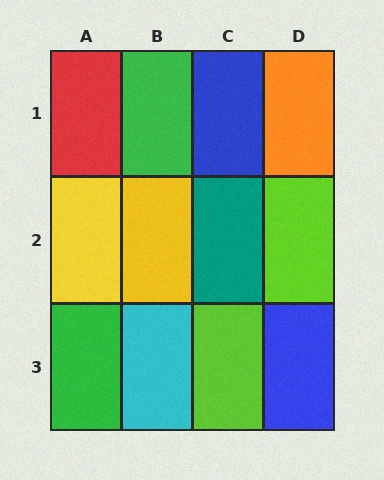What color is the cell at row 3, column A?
Green.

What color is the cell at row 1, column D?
Orange.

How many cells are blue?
2 cells are blue.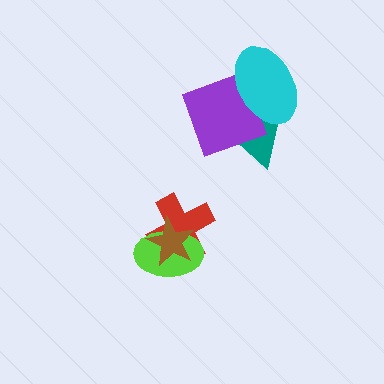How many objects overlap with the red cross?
2 objects overlap with the red cross.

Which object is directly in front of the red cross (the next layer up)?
The lime ellipse is directly in front of the red cross.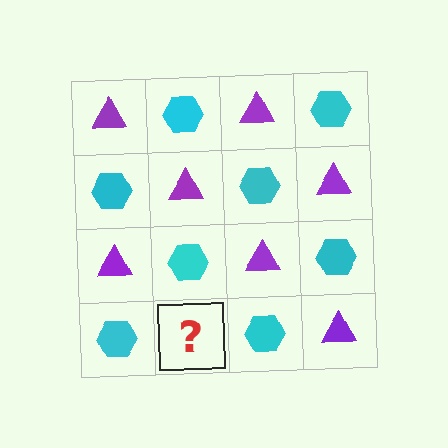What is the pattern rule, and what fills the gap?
The rule is that it alternates purple triangle and cyan hexagon in a checkerboard pattern. The gap should be filled with a purple triangle.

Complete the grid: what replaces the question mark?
The question mark should be replaced with a purple triangle.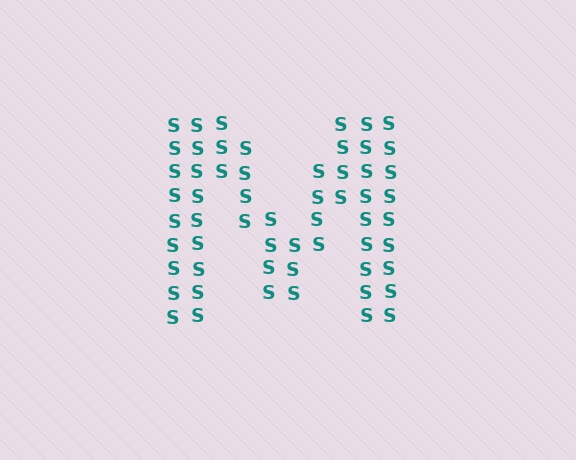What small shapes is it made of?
It is made of small letter S's.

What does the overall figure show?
The overall figure shows the letter M.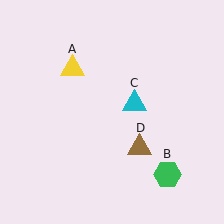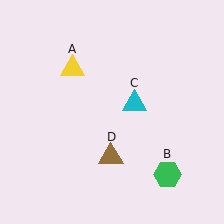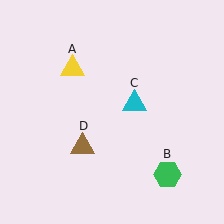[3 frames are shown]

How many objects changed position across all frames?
1 object changed position: brown triangle (object D).